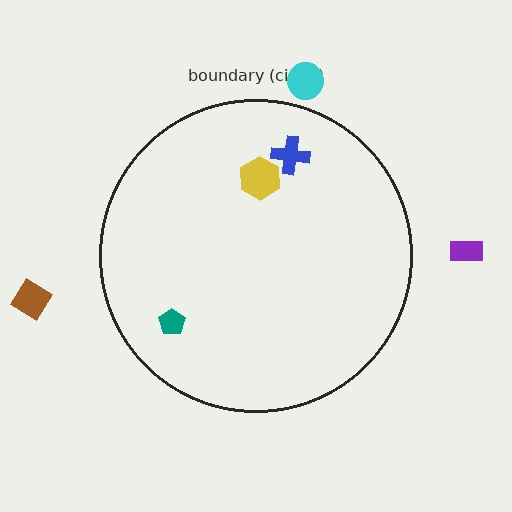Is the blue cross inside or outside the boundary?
Inside.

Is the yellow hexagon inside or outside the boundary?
Inside.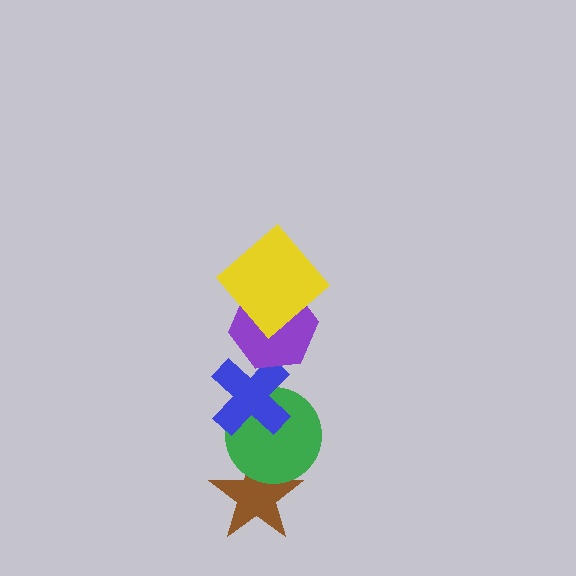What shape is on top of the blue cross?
The purple hexagon is on top of the blue cross.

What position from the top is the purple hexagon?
The purple hexagon is 2nd from the top.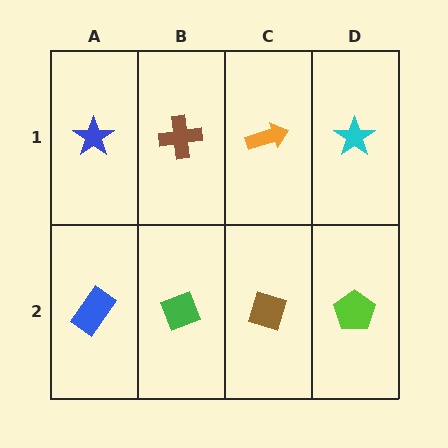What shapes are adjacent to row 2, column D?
A cyan star (row 1, column D), a brown diamond (row 2, column C).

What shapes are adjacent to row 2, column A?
A blue star (row 1, column A), a green diamond (row 2, column B).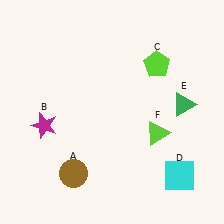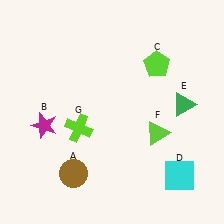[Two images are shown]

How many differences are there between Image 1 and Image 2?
There is 1 difference between the two images.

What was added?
A lime cross (G) was added in Image 2.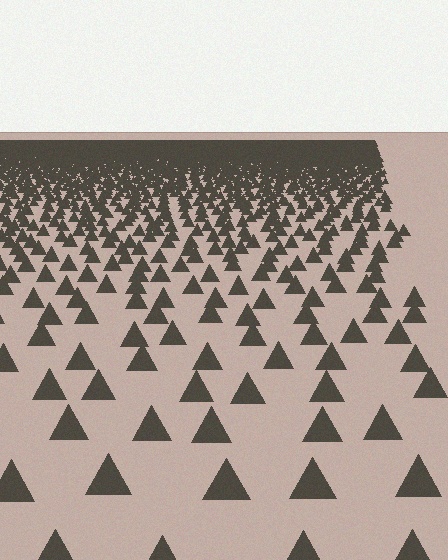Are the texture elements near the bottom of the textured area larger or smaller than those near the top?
Larger. Near the bottom, elements are closer to the viewer and appear at a bigger on-screen size.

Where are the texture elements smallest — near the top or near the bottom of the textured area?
Near the top.